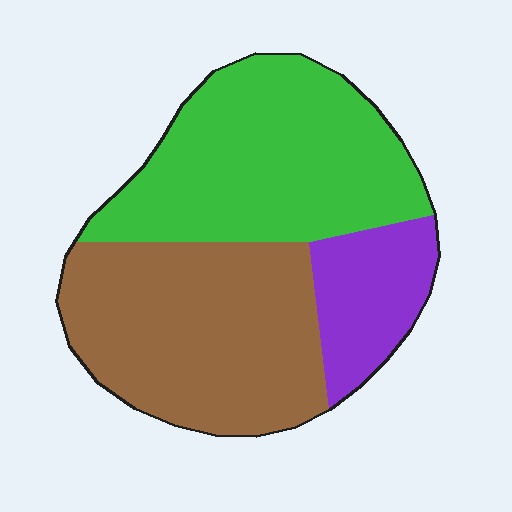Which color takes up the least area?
Purple, at roughly 15%.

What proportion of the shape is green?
Green covers 42% of the shape.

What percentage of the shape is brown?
Brown covers roughly 40% of the shape.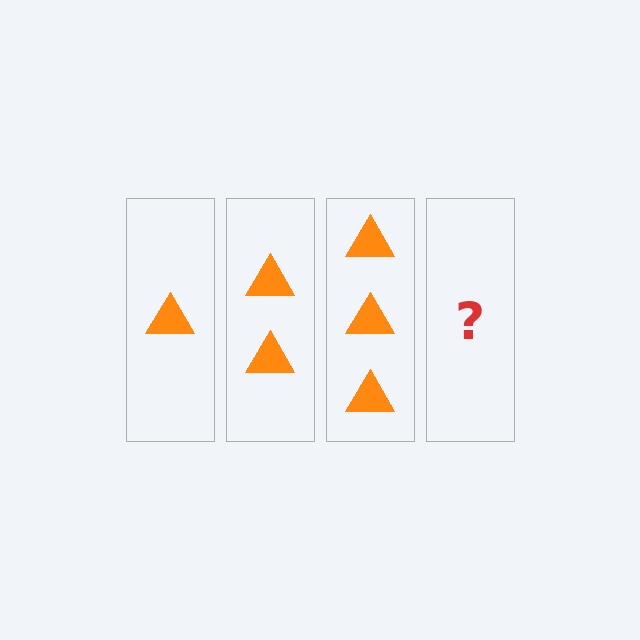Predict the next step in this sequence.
The next step is 4 triangles.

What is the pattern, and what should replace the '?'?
The pattern is that each step adds one more triangle. The '?' should be 4 triangles.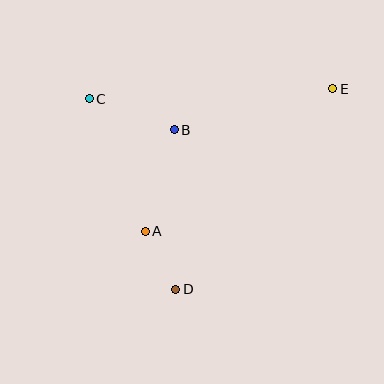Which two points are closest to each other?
Points A and D are closest to each other.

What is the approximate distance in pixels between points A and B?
The distance between A and B is approximately 106 pixels.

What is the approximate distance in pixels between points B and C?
The distance between B and C is approximately 91 pixels.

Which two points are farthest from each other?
Points D and E are farthest from each other.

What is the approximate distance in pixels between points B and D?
The distance between B and D is approximately 160 pixels.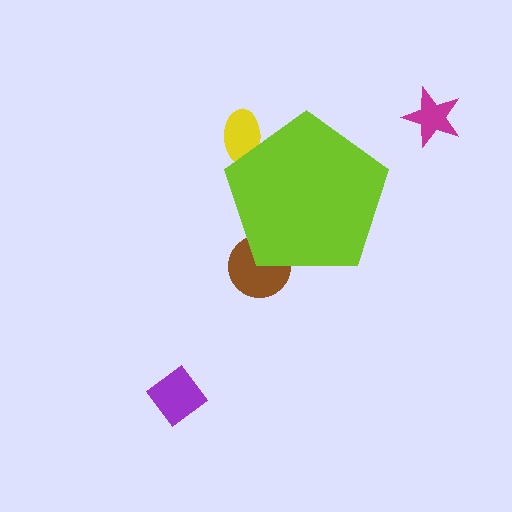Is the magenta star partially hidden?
No, the magenta star is fully visible.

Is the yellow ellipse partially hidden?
Yes, the yellow ellipse is partially hidden behind the lime pentagon.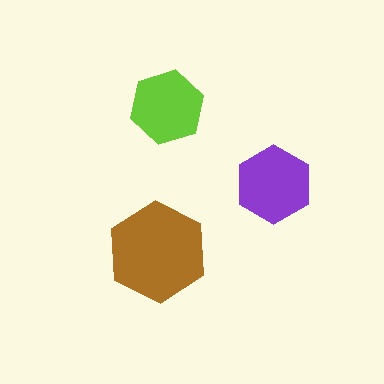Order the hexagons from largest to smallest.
the brown one, the purple one, the lime one.